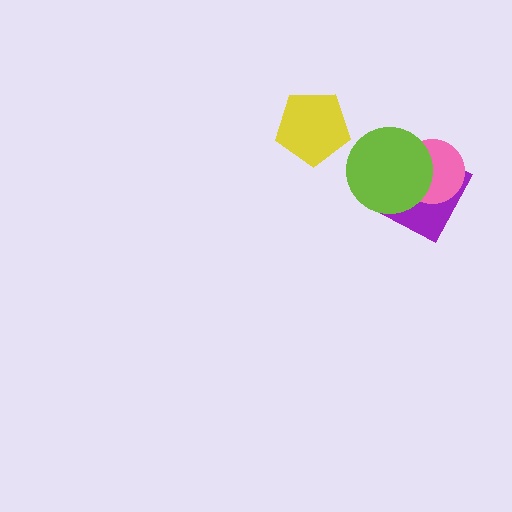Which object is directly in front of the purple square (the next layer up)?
The pink circle is directly in front of the purple square.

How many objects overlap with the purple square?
2 objects overlap with the purple square.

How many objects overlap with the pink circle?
2 objects overlap with the pink circle.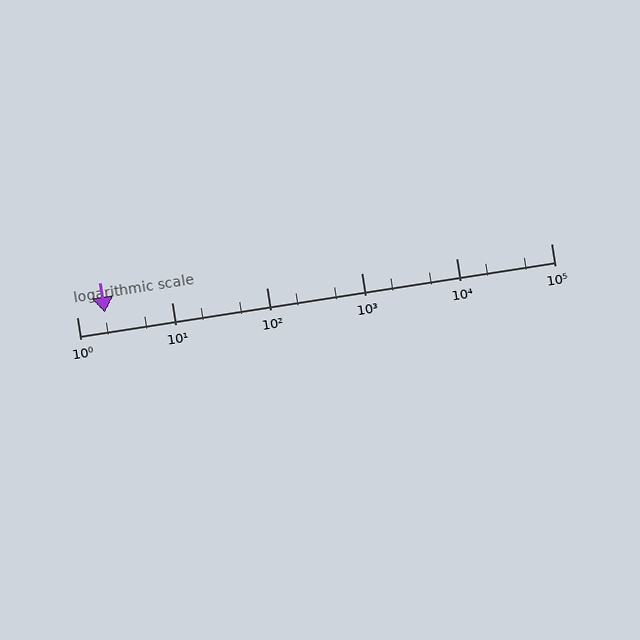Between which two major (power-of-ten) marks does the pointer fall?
The pointer is between 1 and 10.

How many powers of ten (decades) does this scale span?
The scale spans 5 decades, from 1 to 100000.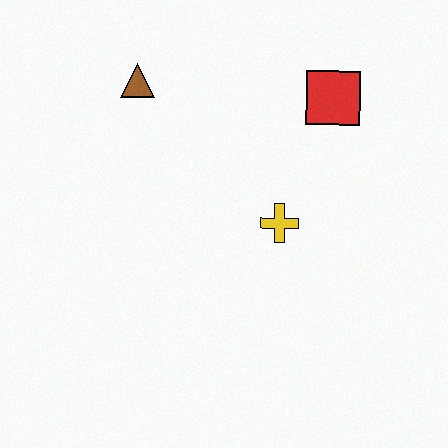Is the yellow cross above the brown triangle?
No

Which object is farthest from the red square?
The brown triangle is farthest from the red square.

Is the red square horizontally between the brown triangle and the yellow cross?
No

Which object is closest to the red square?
The yellow cross is closest to the red square.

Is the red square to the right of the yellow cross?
Yes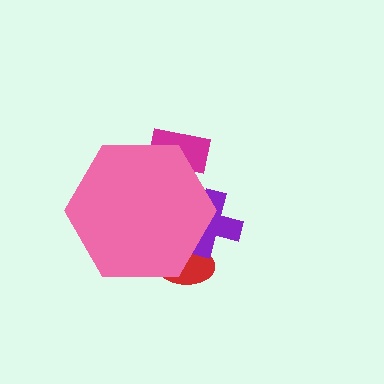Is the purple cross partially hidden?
Yes, the purple cross is partially hidden behind the pink hexagon.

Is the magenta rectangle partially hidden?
Yes, the magenta rectangle is partially hidden behind the pink hexagon.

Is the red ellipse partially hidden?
Yes, the red ellipse is partially hidden behind the pink hexagon.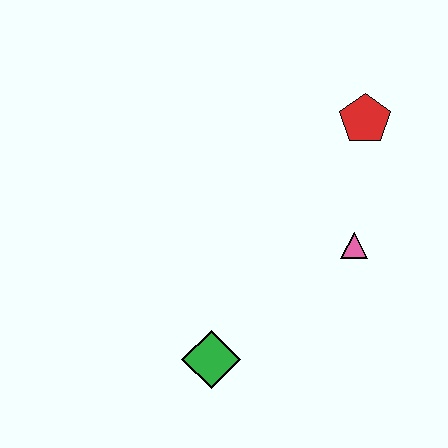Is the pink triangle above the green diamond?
Yes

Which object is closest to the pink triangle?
The red pentagon is closest to the pink triangle.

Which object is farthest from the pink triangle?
The green diamond is farthest from the pink triangle.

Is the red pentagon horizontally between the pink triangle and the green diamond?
No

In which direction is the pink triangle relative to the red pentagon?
The pink triangle is below the red pentagon.